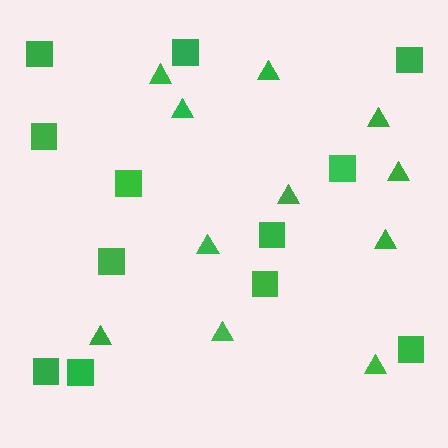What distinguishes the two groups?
There are 2 groups: one group of triangles (11) and one group of squares (12).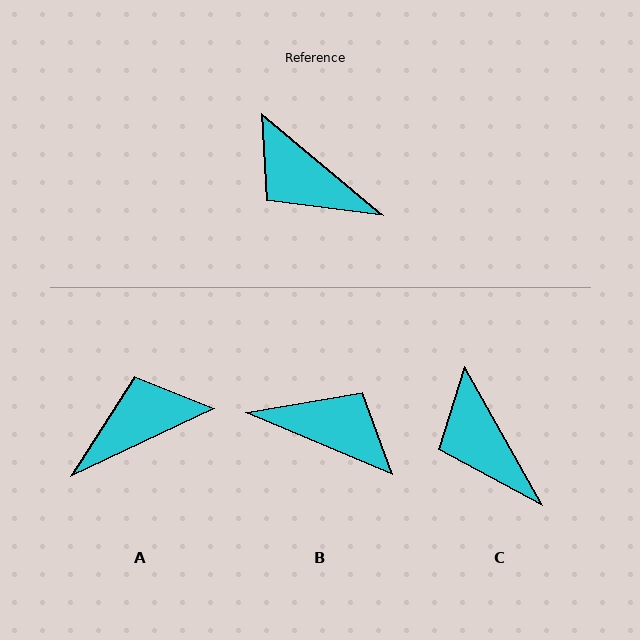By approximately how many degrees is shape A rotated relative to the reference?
Approximately 115 degrees clockwise.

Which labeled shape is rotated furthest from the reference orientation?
B, about 163 degrees away.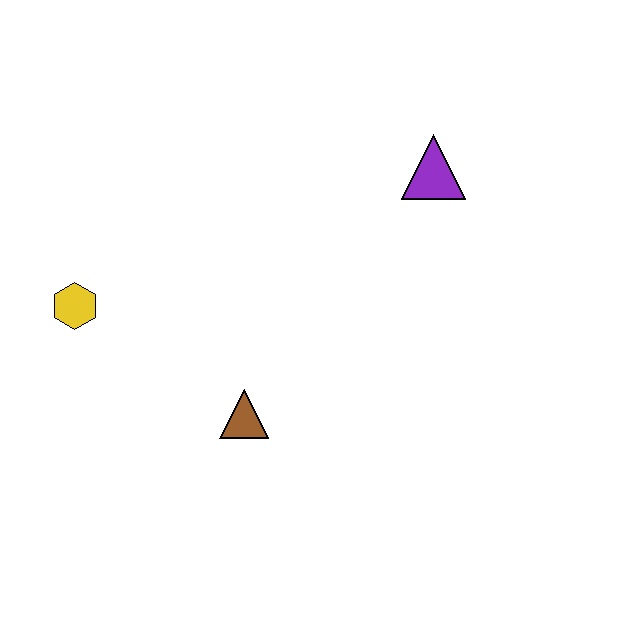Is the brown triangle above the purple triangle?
No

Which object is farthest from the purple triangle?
The yellow hexagon is farthest from the purple triangle.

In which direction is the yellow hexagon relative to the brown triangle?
The yellow hexagon is to the left of the brown triangle.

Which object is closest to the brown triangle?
The yellow hexagon is closest to the brown triangle.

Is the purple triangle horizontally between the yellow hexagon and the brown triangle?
No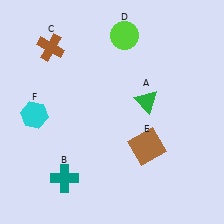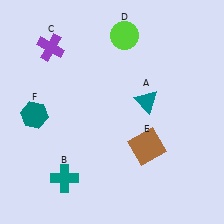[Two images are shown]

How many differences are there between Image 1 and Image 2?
There are 3 differences between the two images.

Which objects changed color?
A changed from green to teal. C changed from brown to purple. F changed from cyan to teal.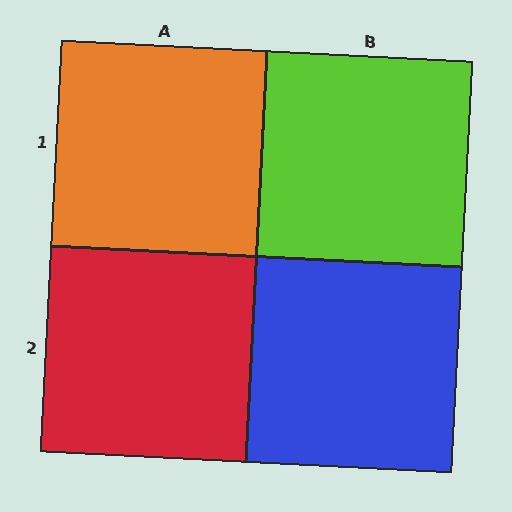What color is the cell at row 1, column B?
Lime.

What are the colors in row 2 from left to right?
Red, blue.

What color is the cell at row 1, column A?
Orange.